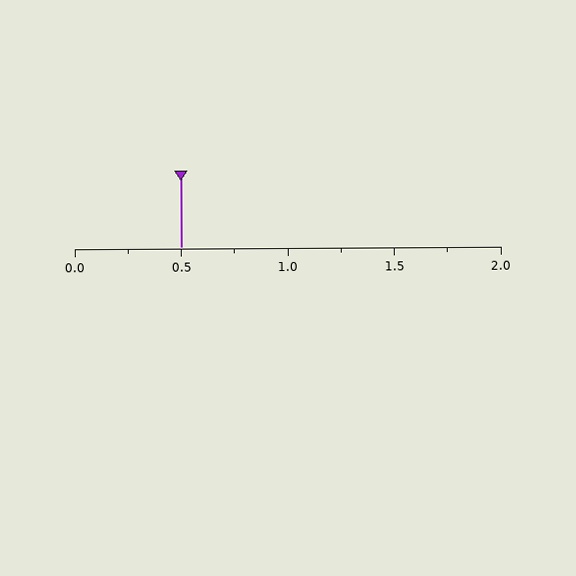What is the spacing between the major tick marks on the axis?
The major ticks are spaced 0.5 apart.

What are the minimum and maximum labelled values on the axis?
The axis runs from 0.0 to 2.0.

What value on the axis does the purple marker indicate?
The marker indicates approximately 0.5.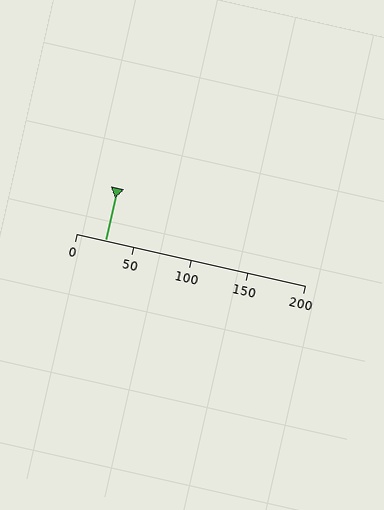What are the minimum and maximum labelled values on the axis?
The axis runs from 0 to 200.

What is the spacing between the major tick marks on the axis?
The major ticks are spaced 50 apart.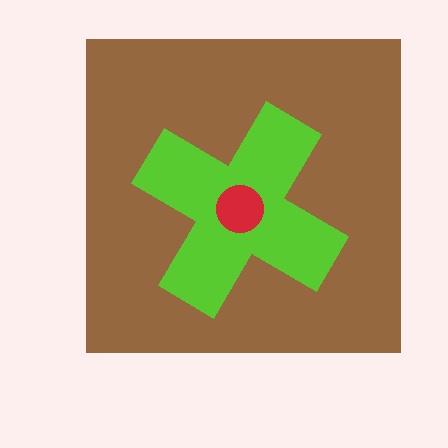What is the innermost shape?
The red circle.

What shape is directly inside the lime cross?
The red circle.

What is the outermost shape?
The brown square.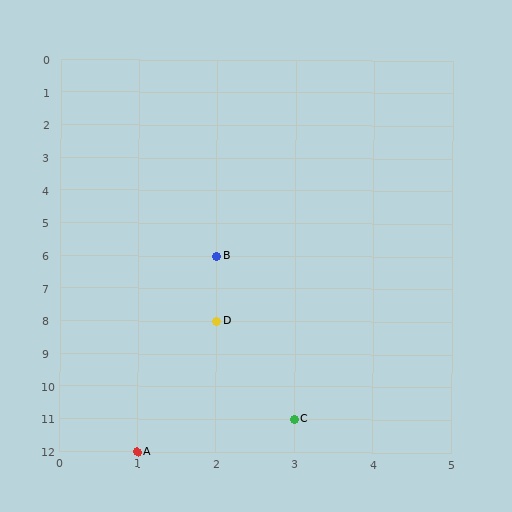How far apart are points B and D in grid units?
Points B and D are 2 rows apart.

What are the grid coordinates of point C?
Point C is at grid coordinates (3, 11).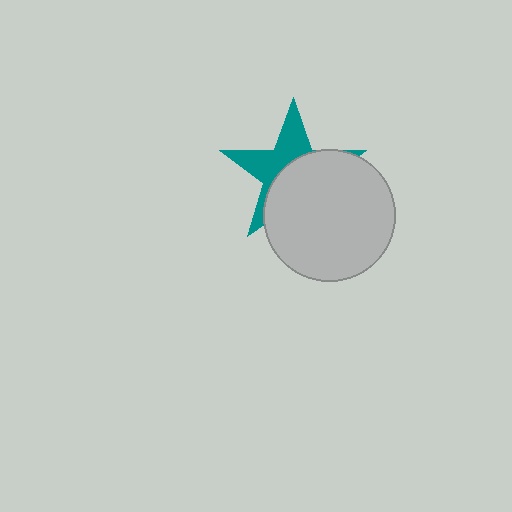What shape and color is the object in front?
The object in front is a light gray circle.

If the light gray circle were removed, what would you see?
You would see the complete teal star.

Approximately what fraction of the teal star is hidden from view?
Roughly 56% of the teal star is hidden behind the light gray circle.